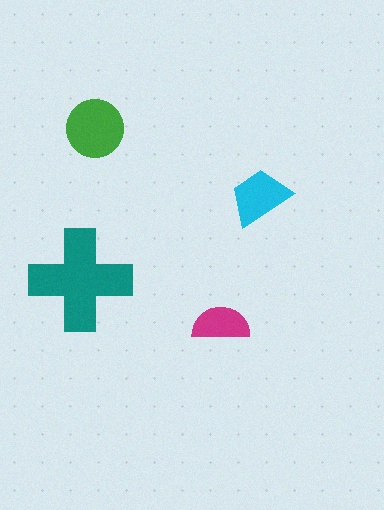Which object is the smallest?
The magenta semicircle.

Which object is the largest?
The teal cross.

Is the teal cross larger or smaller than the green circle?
Larger.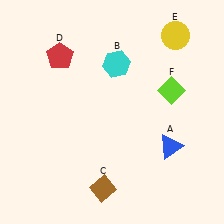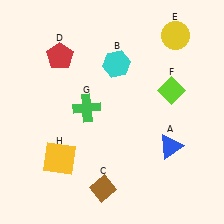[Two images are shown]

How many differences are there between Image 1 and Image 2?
There are 2 differences between the two images.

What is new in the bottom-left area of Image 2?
A yellow square (H) was added in the bottom-left area of Image 2.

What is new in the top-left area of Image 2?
A green cross (G) was added in the top-left area of Image 2.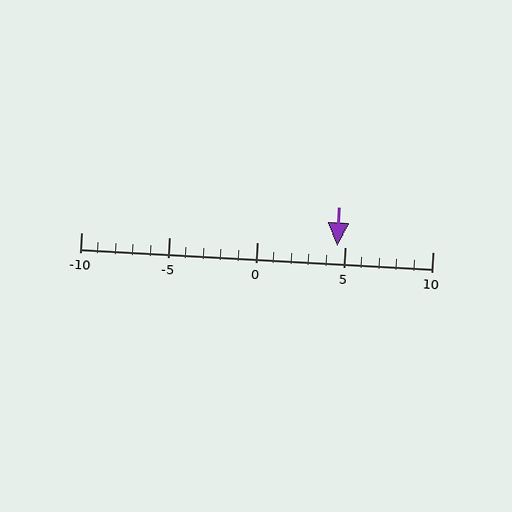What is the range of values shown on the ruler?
The ruler shows values from -10 to 10.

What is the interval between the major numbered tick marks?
The major tick marks are spaced 5 units apart.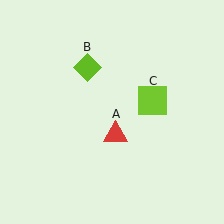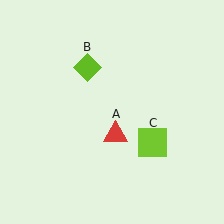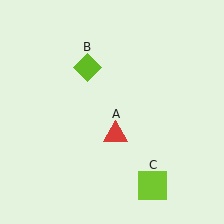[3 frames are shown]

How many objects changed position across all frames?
1 object changed position: lime square (object C).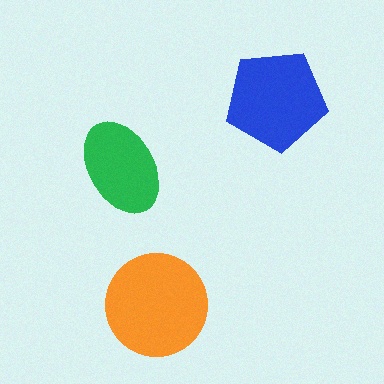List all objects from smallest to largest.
The green ellipse, the blue pentagon, the orange circle.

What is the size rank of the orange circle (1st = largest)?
1st.